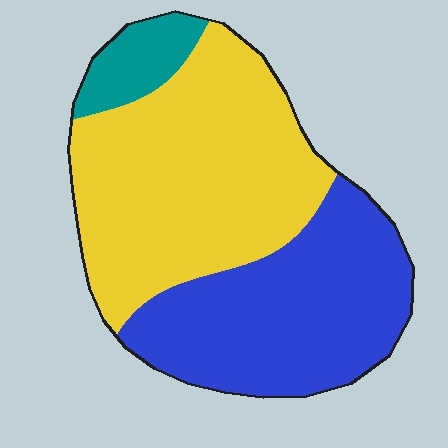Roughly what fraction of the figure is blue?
Blue covers roughly 40% of the figure.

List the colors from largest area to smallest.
From largest to smallest: yellow, blue, teal.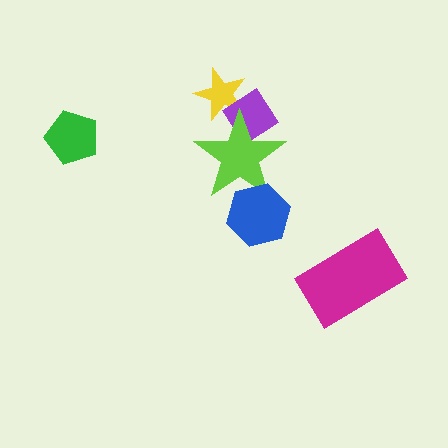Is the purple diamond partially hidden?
Yes, it is partially covered by another shape.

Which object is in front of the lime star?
The blue hexagon is in front of the lime star.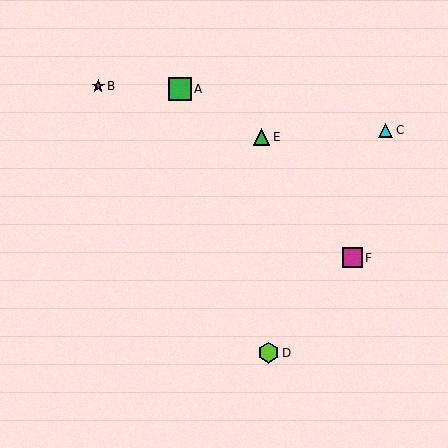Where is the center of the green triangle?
The center of the green triangle is at (262, 137).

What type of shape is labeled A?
Shape A is a green square.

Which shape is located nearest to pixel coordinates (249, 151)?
The green triangle (labeled E) at (262, 137) is nearest to that location.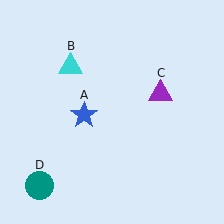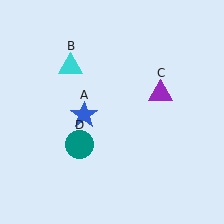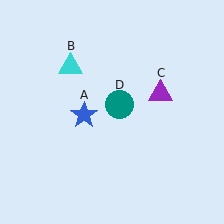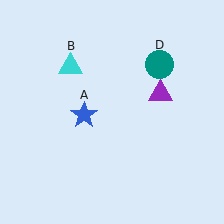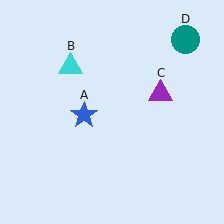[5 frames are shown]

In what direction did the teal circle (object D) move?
The teal circle (object D) moved up and to the right.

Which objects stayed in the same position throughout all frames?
Blue star (object A) and cyan triangle (object B) and purple triangle (object C) remained stationary.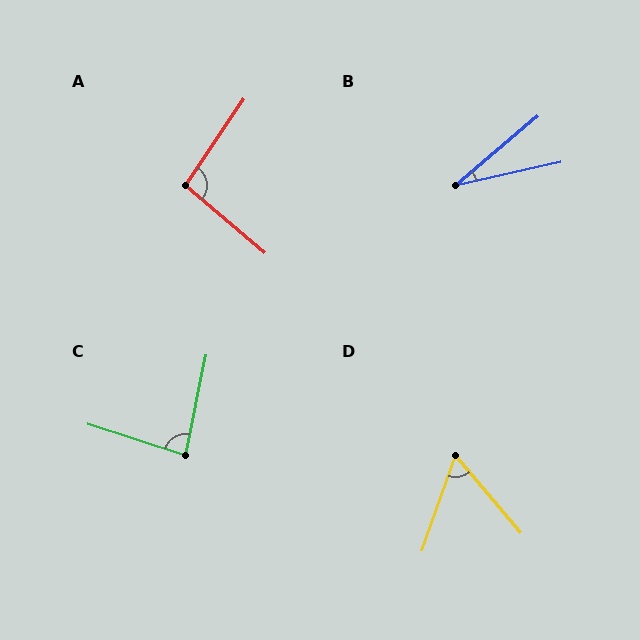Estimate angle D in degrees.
Approximately 59 degrees.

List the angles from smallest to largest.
B (27°), D (59°), C (84°), A (96°).